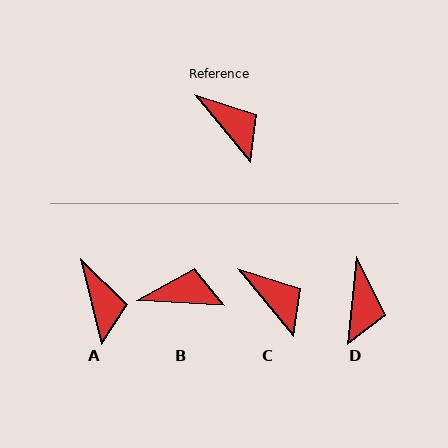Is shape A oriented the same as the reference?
No, it is off by about 25 degrees.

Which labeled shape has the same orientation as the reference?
C.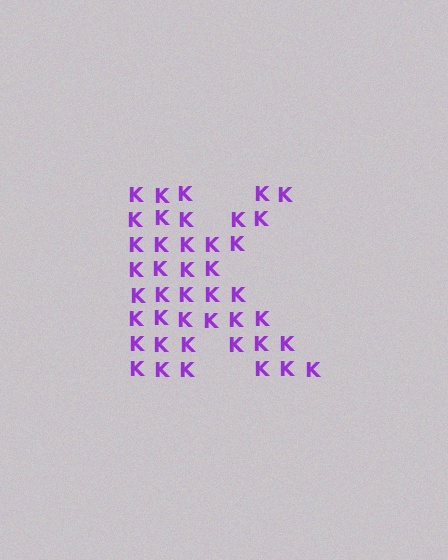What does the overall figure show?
The overall figure shows the letter K.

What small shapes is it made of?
It is made of small letter K's.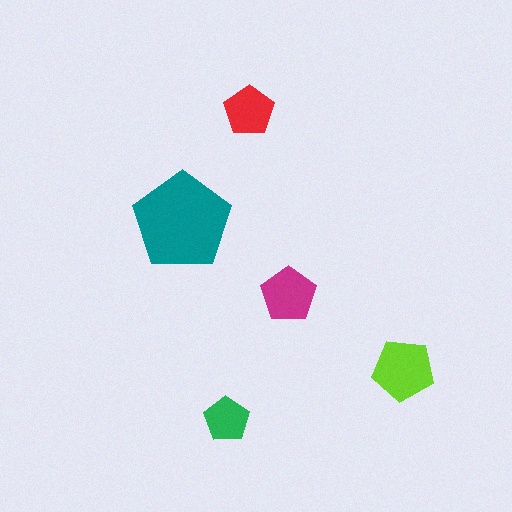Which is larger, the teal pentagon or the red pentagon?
The teal one.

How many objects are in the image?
There are 5 objects in the image.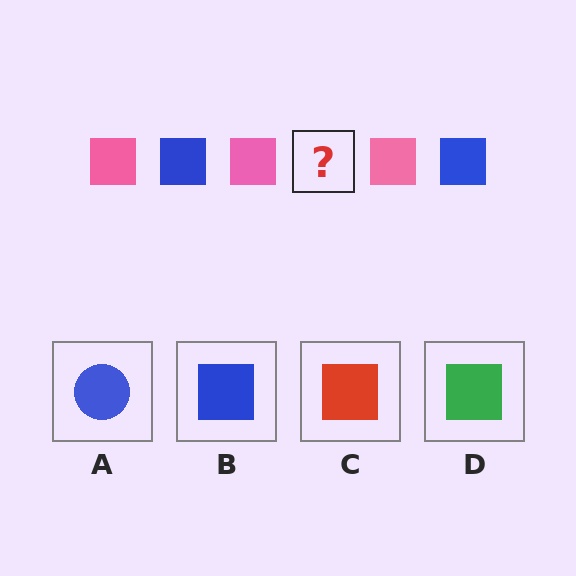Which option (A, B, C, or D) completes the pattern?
B.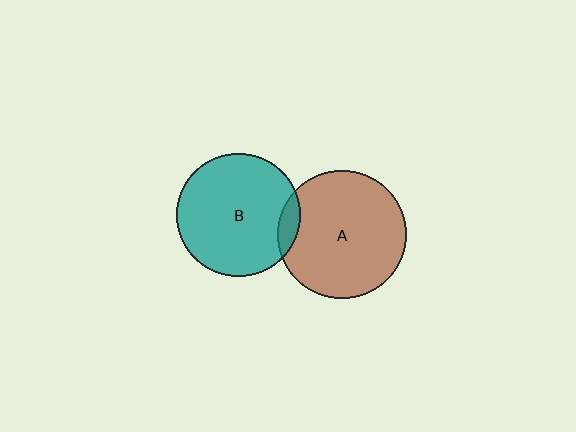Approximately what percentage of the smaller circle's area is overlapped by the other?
Approximately 10%.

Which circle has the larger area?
Circle A (brown).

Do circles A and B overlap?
Yes.